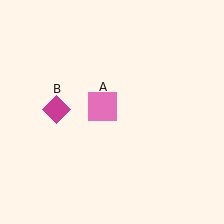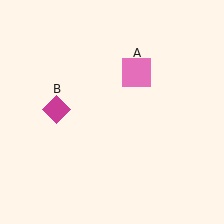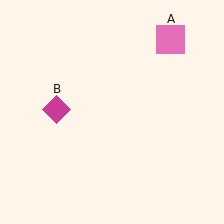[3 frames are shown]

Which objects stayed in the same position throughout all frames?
Magenta diamond (object B) remained stationary.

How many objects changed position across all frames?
1 object changed position: pink square (object A).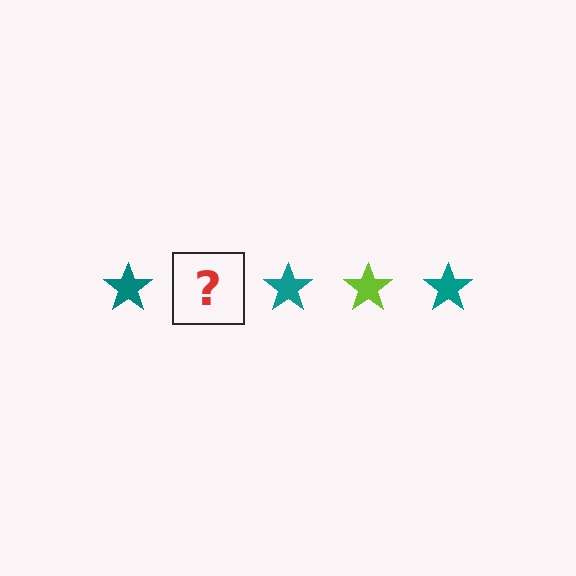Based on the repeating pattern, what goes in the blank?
The blank should be a lime star.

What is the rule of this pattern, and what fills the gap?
The rule is that the pattern cycles through teal, lime stars. The gap should be filled with a lime star.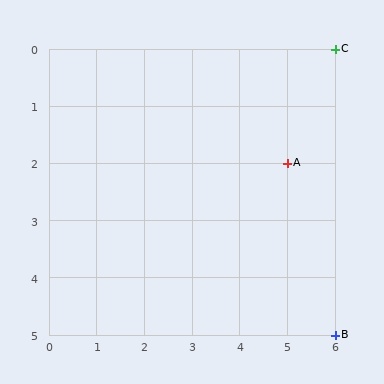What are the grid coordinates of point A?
Point A is at grid coordinates (5, 2).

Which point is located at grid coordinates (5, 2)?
Point A is at (5, 2).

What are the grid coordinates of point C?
Point C is at grid coordinates (6, 0).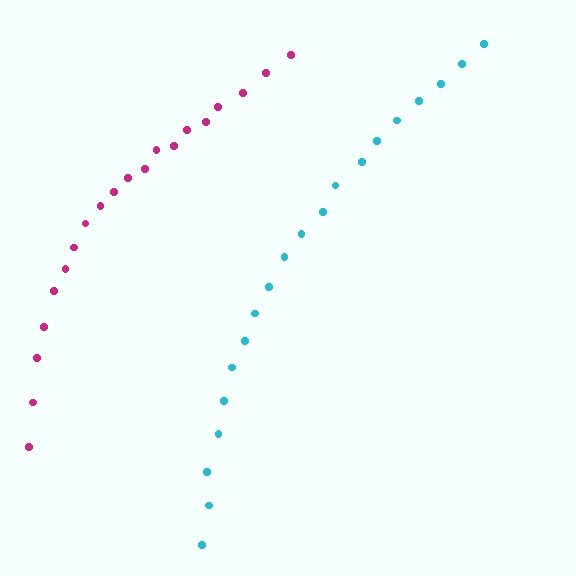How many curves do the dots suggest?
There are 2 distinct paths.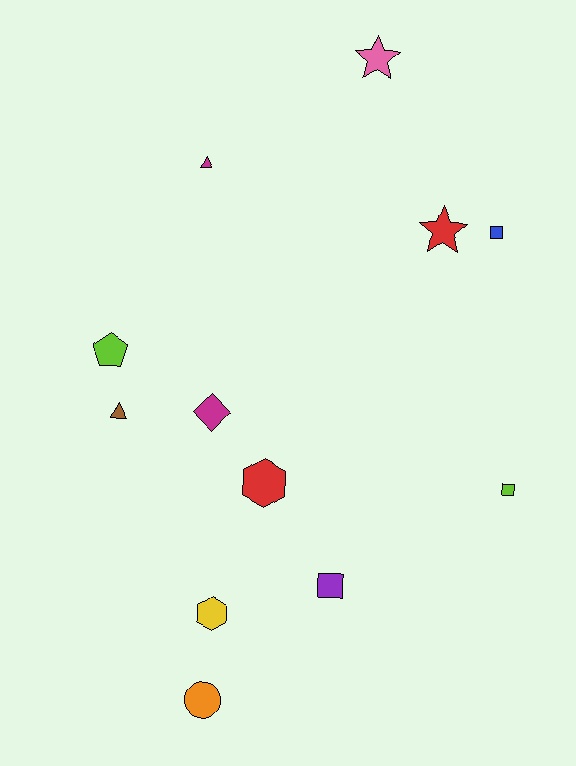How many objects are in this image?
There are 12 objects.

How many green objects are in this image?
There are no green objects.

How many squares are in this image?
There are 3 squares.